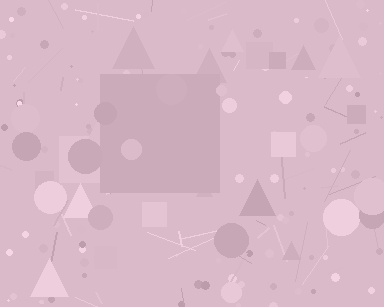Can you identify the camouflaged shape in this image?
The camouflaged shape is a square.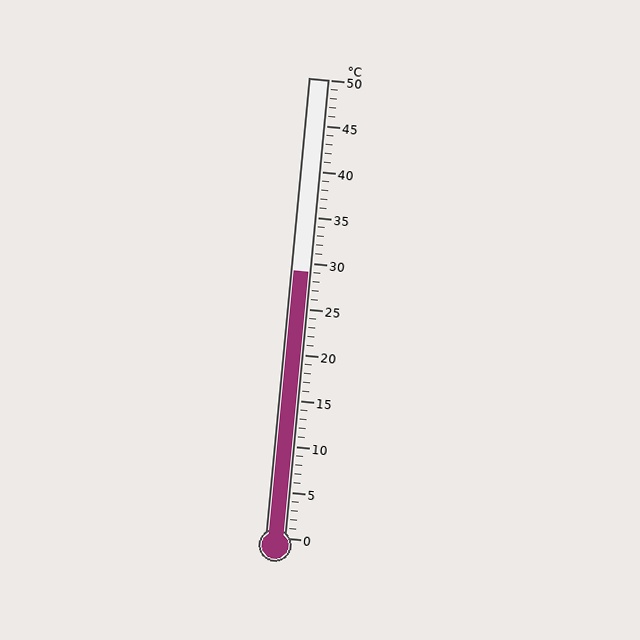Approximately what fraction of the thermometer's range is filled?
The thermometer is filled to approximately 60% of its range.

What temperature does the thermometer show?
The thermometer shows approximately 29°C.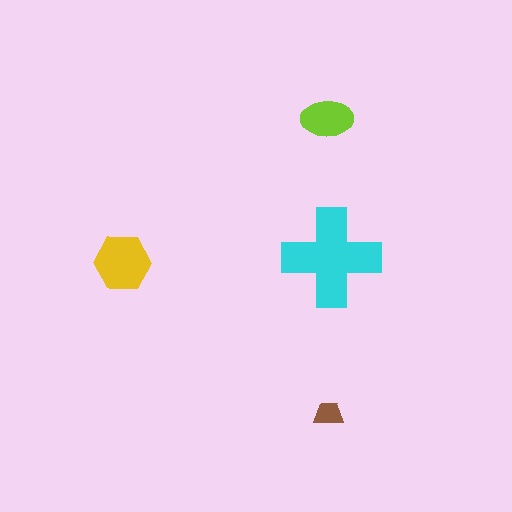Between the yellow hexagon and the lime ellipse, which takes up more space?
The yellow hexagon.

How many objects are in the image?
There are 4 objects in the image.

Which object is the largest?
The cyan cross.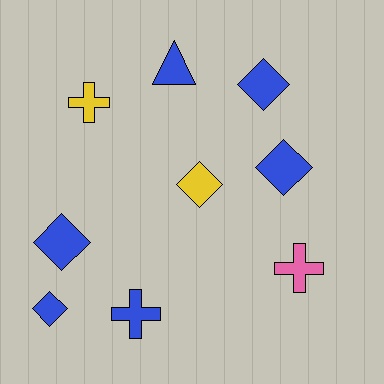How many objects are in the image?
There are 9 objects.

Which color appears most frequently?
Blue, with 6 objects.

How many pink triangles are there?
There are no pink triangles.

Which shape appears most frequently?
Diamond, with 5 objects.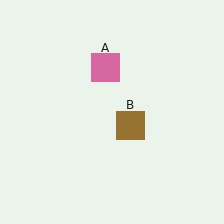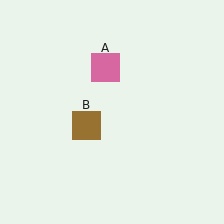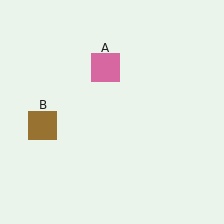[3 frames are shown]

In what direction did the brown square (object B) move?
The brown square (object B) moved left.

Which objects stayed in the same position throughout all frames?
Pink square (object A) remained stationary.